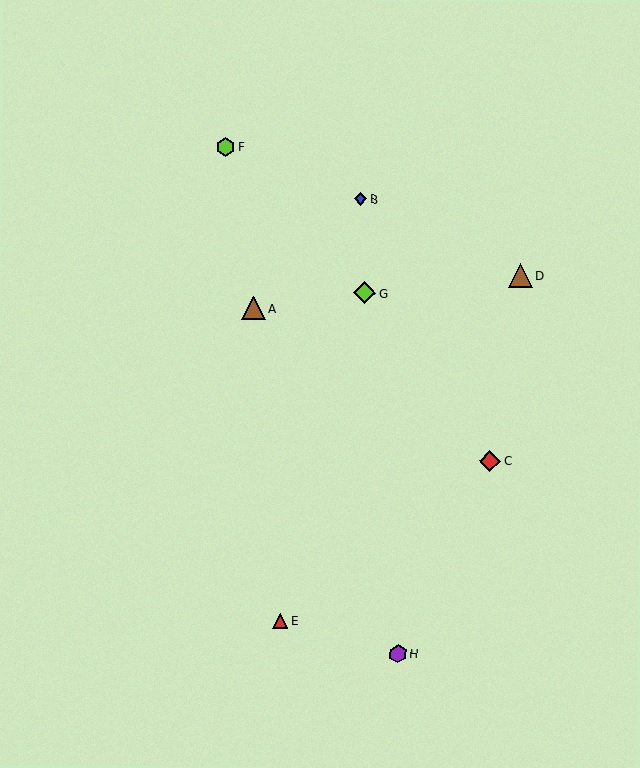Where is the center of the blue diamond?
The center of the blue diamond is at (360, 199).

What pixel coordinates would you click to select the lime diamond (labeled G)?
Click at (365, 293) to select the lime diamond G.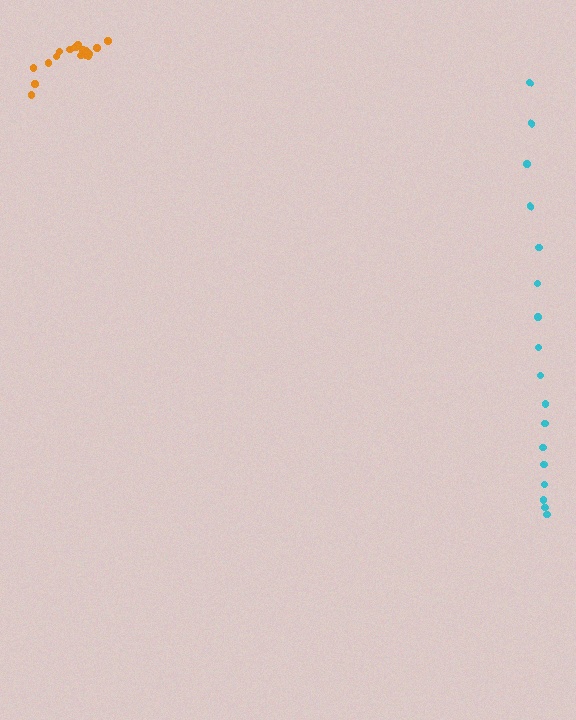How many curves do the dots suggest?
There are 2 distinct paths.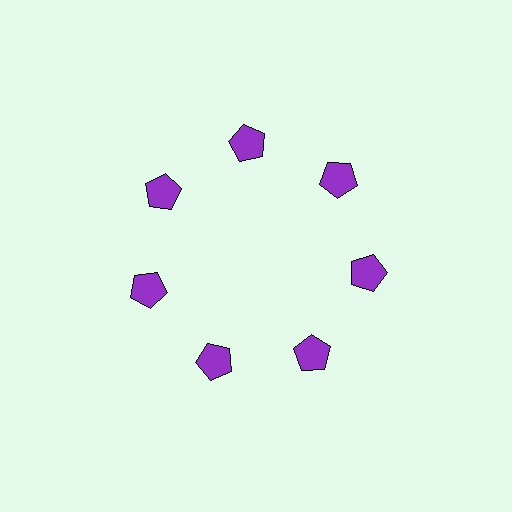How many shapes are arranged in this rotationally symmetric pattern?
There are 7 shapes, arranged in 7 groups of 1.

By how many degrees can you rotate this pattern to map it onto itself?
The pattern maps onto itself every 51 degrees of rotation.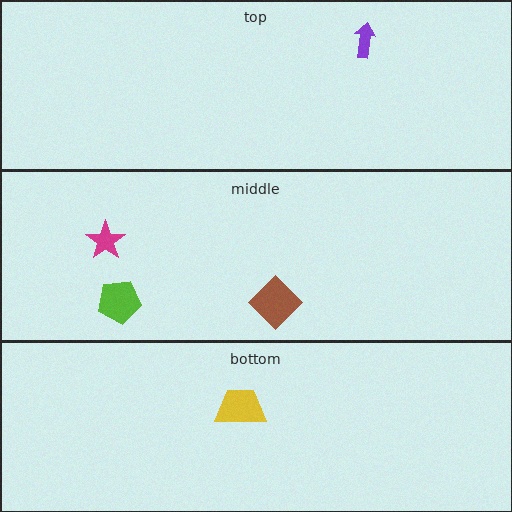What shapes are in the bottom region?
The yellow trapezoid.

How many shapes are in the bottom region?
1.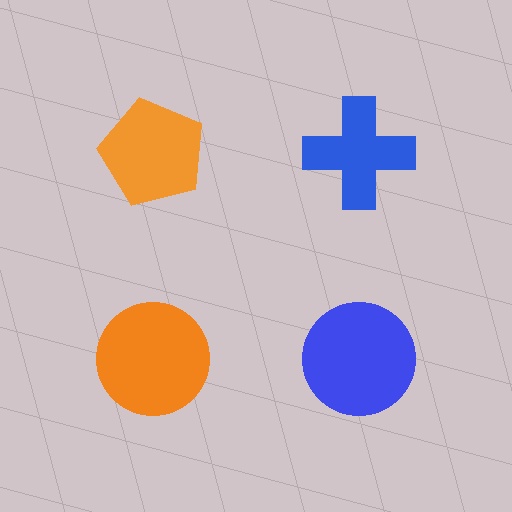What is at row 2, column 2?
A blue circle.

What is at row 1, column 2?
A blue cross.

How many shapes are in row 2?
2 shapes.